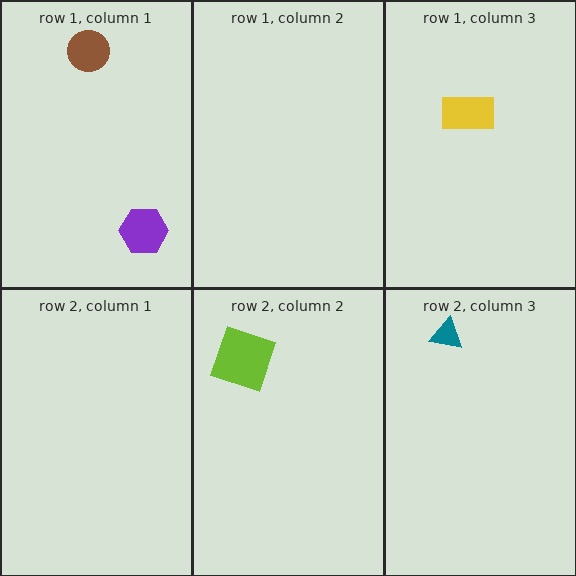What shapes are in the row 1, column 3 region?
The yellow rectangle.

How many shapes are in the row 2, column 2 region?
1.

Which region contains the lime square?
The row 2, column 2 region.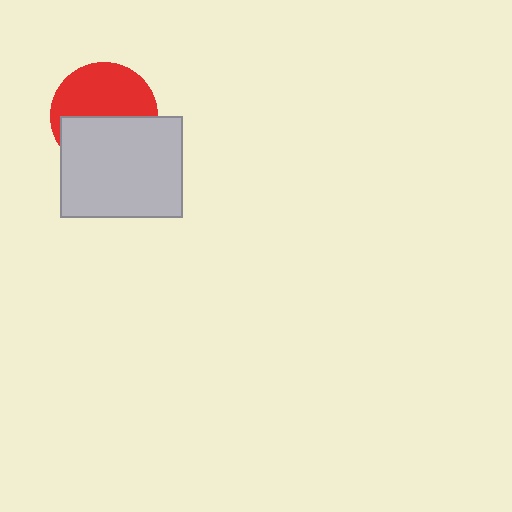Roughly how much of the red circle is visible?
About half of it is visible (roughly 52%).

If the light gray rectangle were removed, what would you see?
You would see the complete red circle.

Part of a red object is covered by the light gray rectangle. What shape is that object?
It is a circle.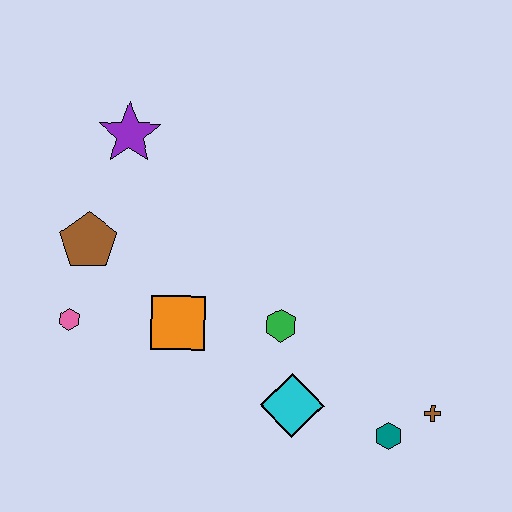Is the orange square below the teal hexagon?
No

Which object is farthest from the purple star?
The brown cross is farthest from the purple star.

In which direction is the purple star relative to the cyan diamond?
The purple star is above the cyan diamond.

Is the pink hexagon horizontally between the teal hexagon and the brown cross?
No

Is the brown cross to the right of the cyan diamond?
Yes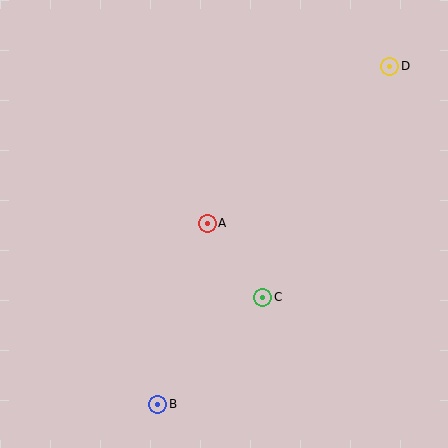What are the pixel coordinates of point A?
Point A is at (207, 223).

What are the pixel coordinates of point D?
Point D is at (390, 66).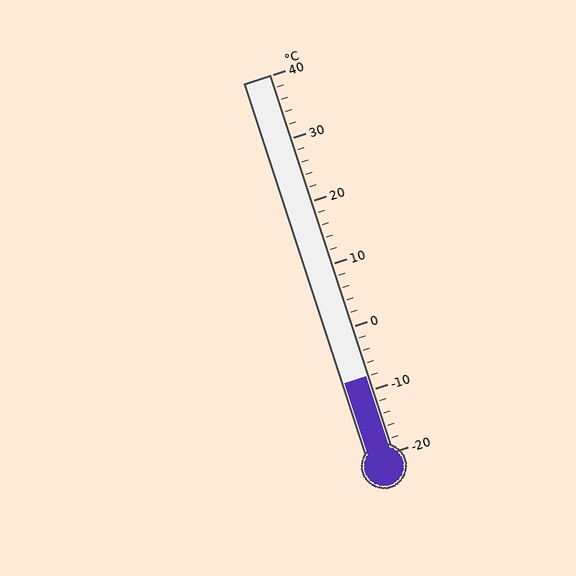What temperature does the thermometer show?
The thermometer shows approximately -8°C.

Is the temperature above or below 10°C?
The temperature is below 10°C.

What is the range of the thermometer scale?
The thermometer scale ranges from -20°C to 40°C.